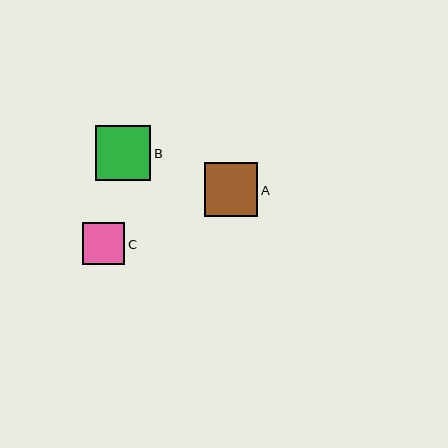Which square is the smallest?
Square C is the smallest with a size of approximately 42 pixels.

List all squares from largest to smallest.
From largest to smallest: B, A, C.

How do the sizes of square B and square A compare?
Square B and square A are approximately the same size.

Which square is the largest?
Square B is the largest with a size of approximately 55 pixels.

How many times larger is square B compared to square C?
Square B is approximately 1.3 times the size of square C.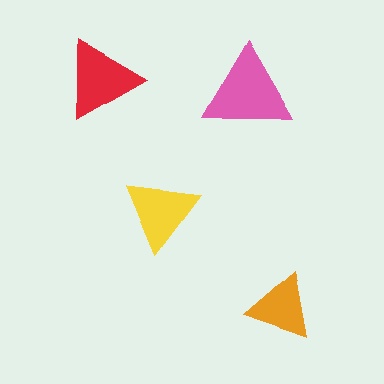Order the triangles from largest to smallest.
the pink one, the red one, the yellow one, the orange one.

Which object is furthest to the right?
The orange triangle is rightmost.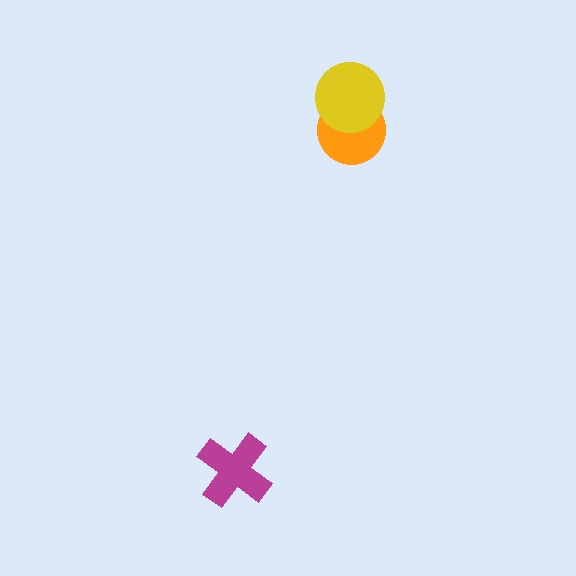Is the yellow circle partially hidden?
No, no other shape covers it.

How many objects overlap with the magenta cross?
0 objects overlap with the magenta cross.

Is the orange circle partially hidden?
Yes, it is partially covered by another shape.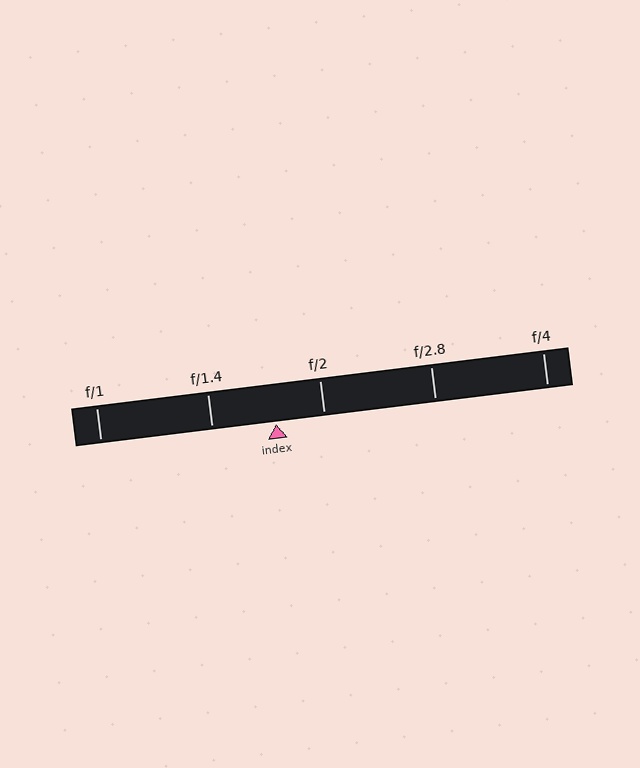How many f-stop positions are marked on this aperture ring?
There are 5 f-stop positions marked.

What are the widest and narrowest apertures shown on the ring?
The widest aperture shown is f/1 and the narrowest is f/4.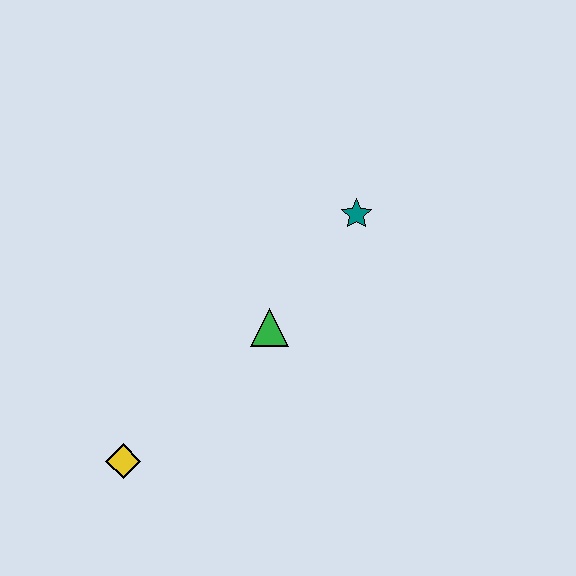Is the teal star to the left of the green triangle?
No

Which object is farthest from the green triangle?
The yellow diamond is farthest from the green triangle.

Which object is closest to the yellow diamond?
The green triangle is closest to the yellow diamond.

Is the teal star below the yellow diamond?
No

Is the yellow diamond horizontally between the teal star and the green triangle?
No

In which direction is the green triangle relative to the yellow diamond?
The green triangle is to the right of the yellow diamond.